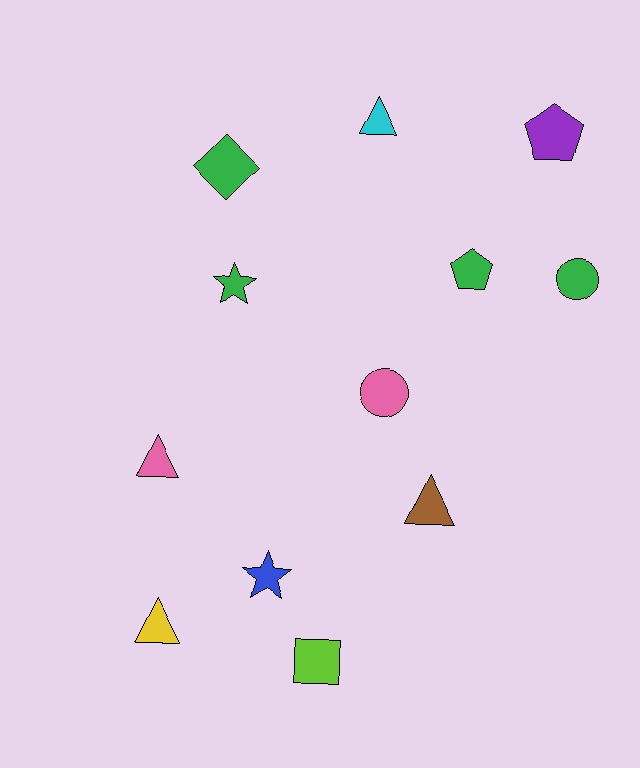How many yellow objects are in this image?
There is 1 yellow object.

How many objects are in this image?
There are 12 objects.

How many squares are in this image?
There is 1 square.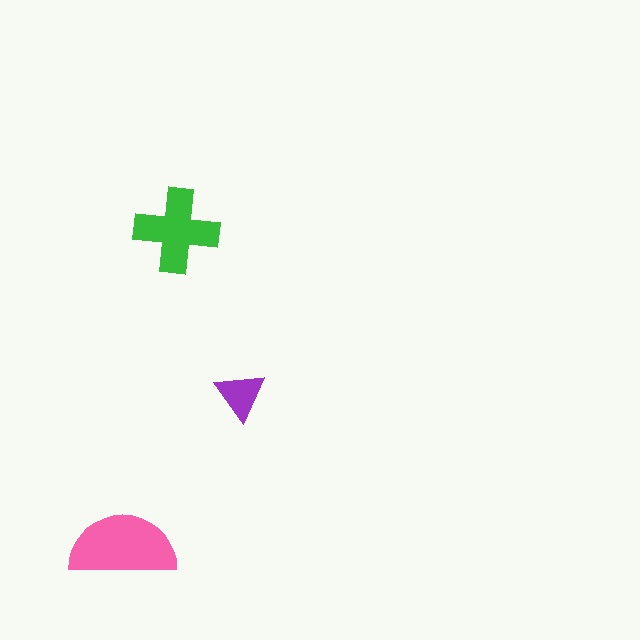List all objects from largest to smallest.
The pink semicircle, the green cross, the purple triangle.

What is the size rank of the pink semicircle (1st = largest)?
1st.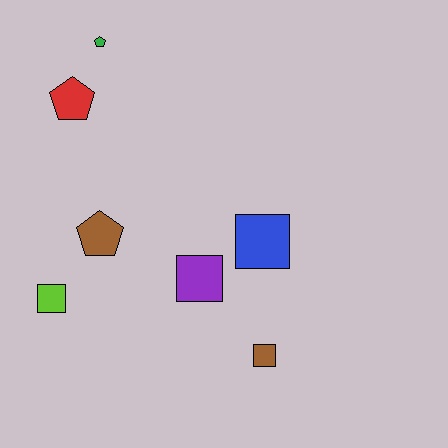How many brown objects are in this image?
There are 2 brown objects.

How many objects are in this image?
There are 7 objects.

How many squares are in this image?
There are 4 squares.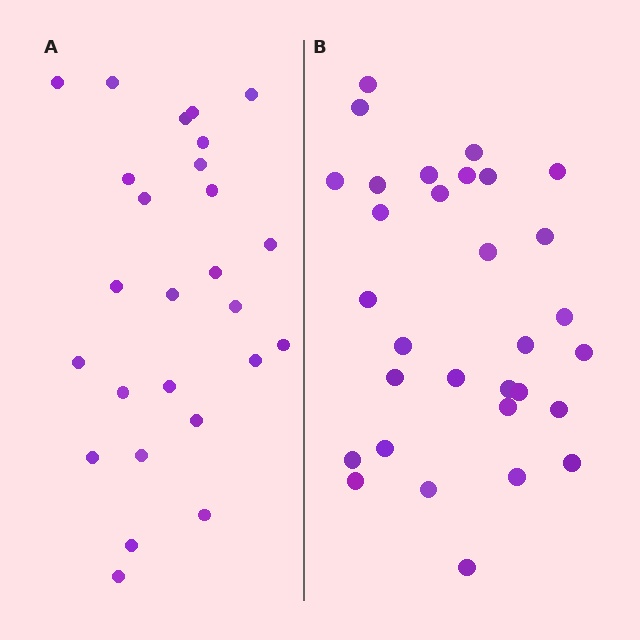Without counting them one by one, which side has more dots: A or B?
Region B (the right region) has more dots.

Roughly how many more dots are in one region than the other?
Region B has about 5 more dots than region A.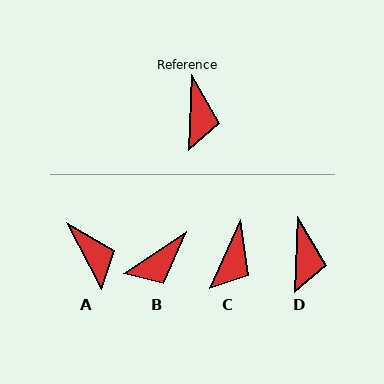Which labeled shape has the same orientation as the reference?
D.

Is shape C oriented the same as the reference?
No, it is off by about 22 degrees.